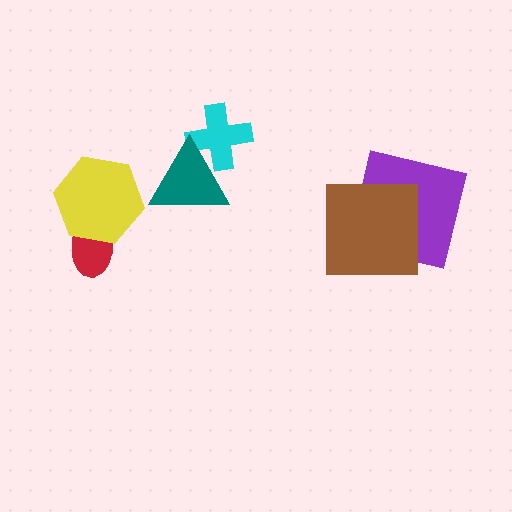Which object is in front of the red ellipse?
The yellow hexagon is in front of the red ellipse.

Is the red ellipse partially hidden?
Yes, it is partially covered by another shape.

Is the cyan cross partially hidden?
Yes, it is partially covered by another shape.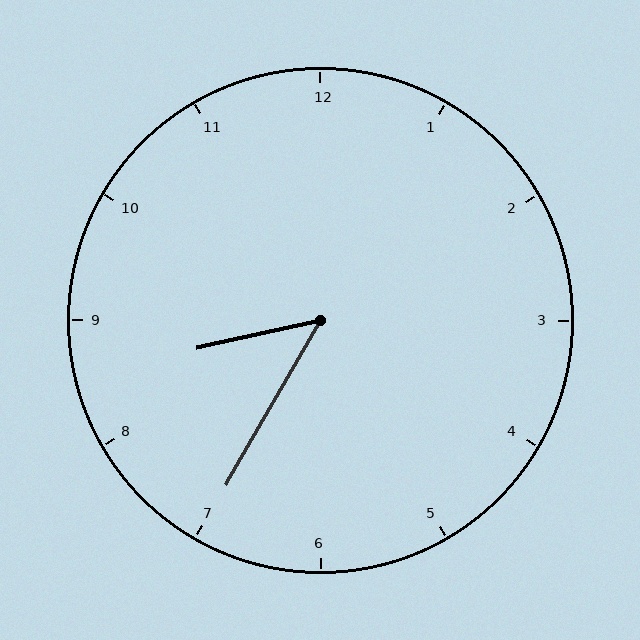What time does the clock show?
8:35.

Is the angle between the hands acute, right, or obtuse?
It is acute.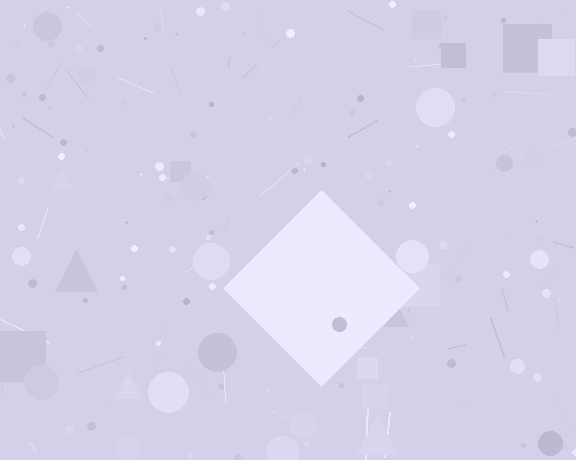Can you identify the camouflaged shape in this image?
The camouflaged shape is a diamond.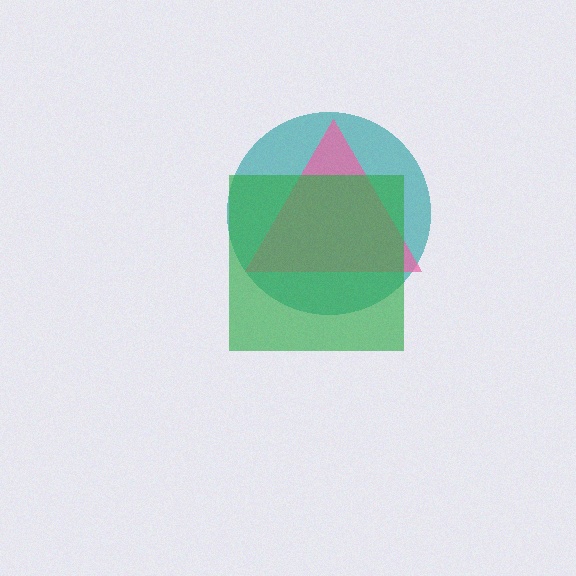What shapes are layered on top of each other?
The layered shapes are: a teal circle, a pink triangle, a green square.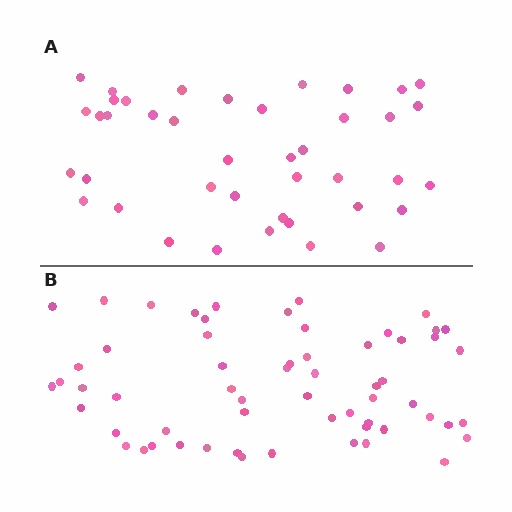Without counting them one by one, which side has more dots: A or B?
Region B (the bottom region) has more dots.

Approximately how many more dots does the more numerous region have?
Region B has approximately 20 more dots than region A.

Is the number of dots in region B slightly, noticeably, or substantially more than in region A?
Region B has substantially more. The ratio is roughly 1.5 to 1.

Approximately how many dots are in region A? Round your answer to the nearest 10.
About 40 dots. (The exact count is 41, which rounds to 40.)